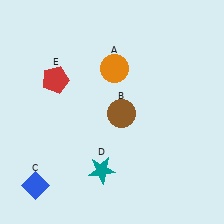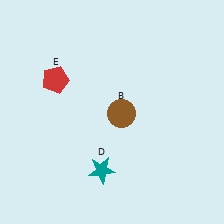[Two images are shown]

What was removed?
The orange circle (A), the blue diamond (C) were removed in Image 2.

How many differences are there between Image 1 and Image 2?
There are 2 differences between the two images.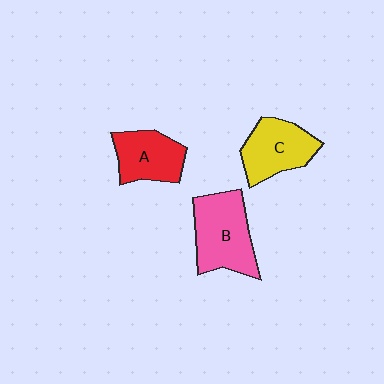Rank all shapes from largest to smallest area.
From largest to smallest: B (pink), C (yellow), A (red).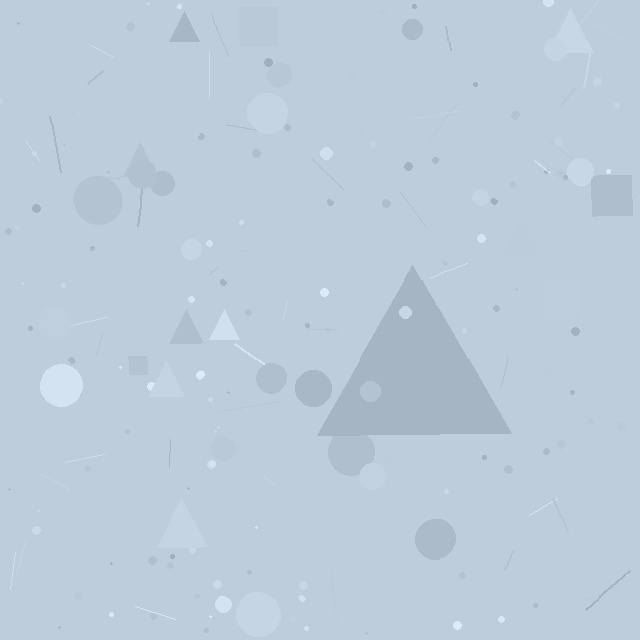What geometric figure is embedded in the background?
A triangle is embedded in the background.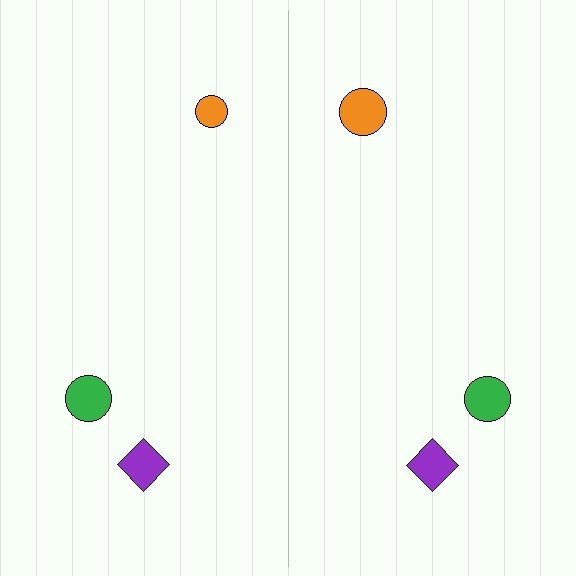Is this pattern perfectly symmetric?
No, the pattern is not perfectly symmetric. The orange circle on the right side has a different size than its mirror counterpart.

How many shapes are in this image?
There are 6 shapes in this image.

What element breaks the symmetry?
The orange circle on the right side has a different size than its mirror counterpart.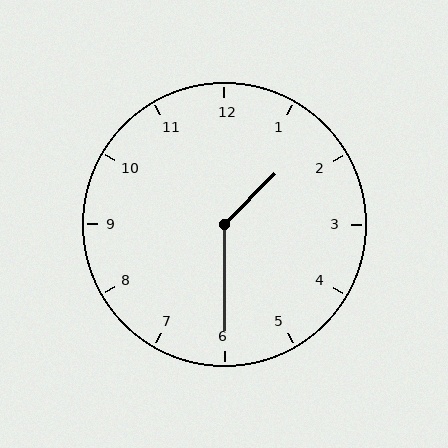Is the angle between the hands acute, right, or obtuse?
It is obtuse.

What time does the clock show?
1:30.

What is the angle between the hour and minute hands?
Approximately 135 degrees.